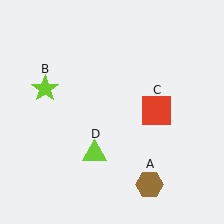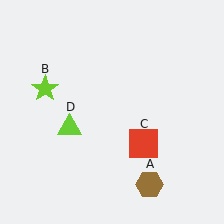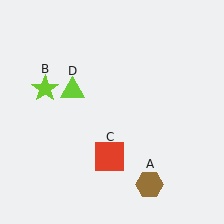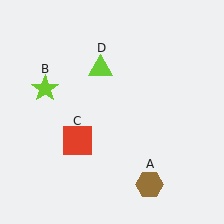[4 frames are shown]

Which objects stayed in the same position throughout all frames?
Brown hexagon (object A) and lime star (object B) remained stationary.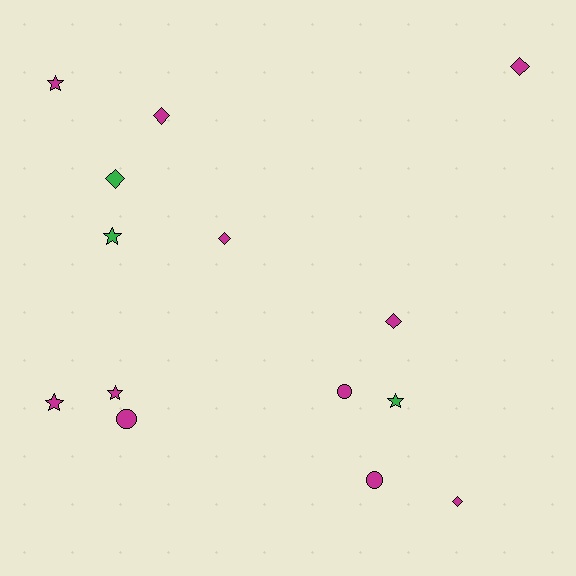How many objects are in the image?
There are 14 objects.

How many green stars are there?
There are 2 green stars.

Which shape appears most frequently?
Diamond, with 6 objects.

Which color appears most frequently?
Magenta, with 11 objects.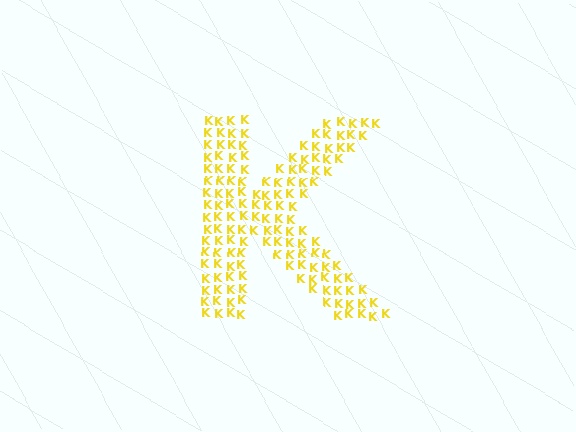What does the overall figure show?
The overall figure shows the letter K.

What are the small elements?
The small elements are letter K's.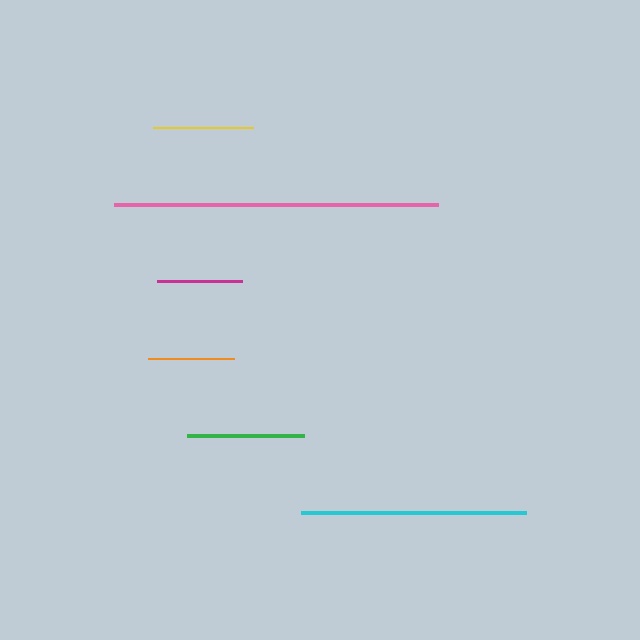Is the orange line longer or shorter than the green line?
The green line is longer than the orange line.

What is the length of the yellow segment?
The yellow segment is approximately 100 pixels long.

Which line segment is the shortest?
The magenta line is the shortest at approximately 85 pixels.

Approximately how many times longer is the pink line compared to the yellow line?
The pink line is approximately 3.3 times the length of the yellow line.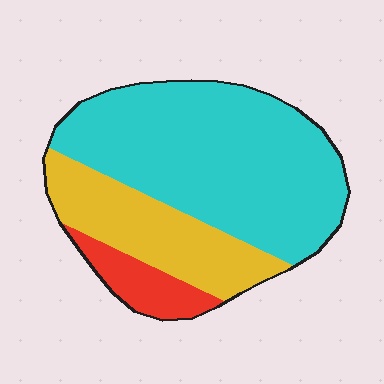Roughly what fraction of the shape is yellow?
Yellow covers 27% of the shape.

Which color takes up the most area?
Cyan, at roughly 65%.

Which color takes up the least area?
Red, at roughly 10%.